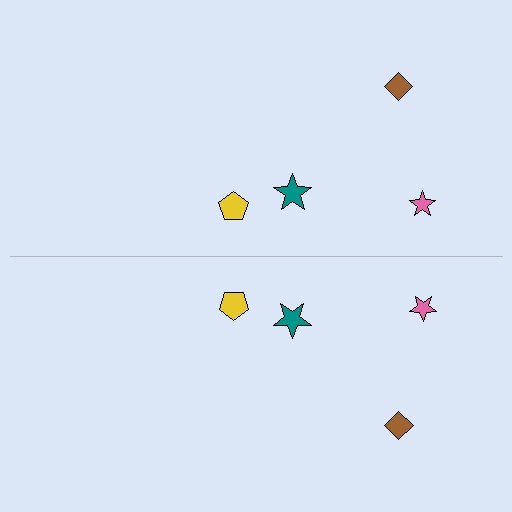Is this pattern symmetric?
Yes, this pattern has bilateral (reflection) symmetry.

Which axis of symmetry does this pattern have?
The pattern has a horizontal axis of symmetry running through the center of the image.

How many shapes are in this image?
There are 8 shapes in this image.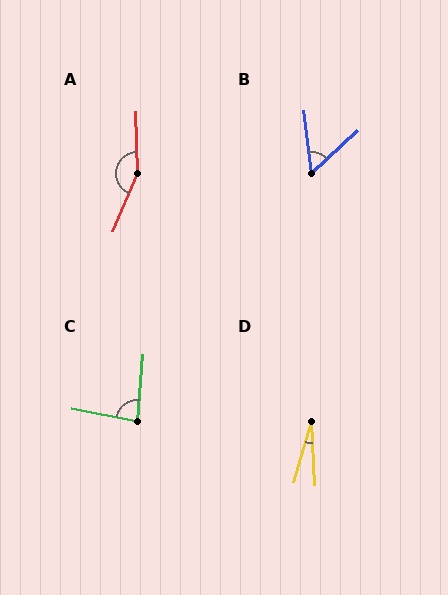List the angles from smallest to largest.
D (19°), B (54°), C (84°), A (156°).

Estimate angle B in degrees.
Approximately 54 degrees.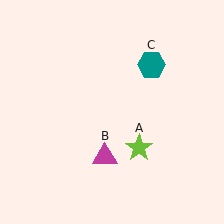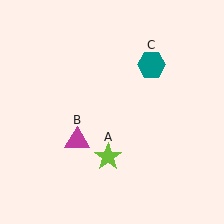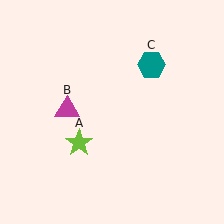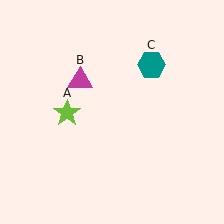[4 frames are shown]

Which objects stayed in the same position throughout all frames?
Teal hexagon (object C) remained stationary.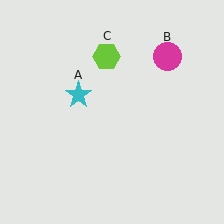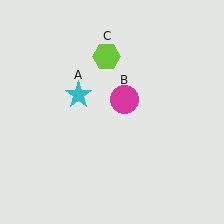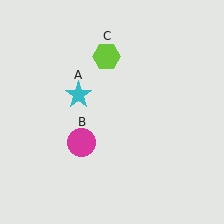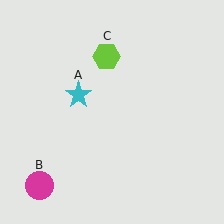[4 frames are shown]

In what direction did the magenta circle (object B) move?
The magenta circle (object B) moved down and to the left.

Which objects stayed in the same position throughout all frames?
Cyan star (object A) and lime hexagon (object C) remained stationary.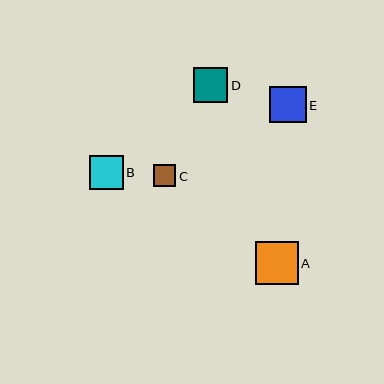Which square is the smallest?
Square C is the smallest with a size of approximately 22 pixels.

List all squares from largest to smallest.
From largest to smallest: A, E, D, B, C.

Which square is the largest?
Square A is the largest with a size of approximately 43 pixels.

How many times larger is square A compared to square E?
Square A is approximately 1.2 times the size of square E.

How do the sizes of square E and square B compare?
Square E and square B are approximately the same size.